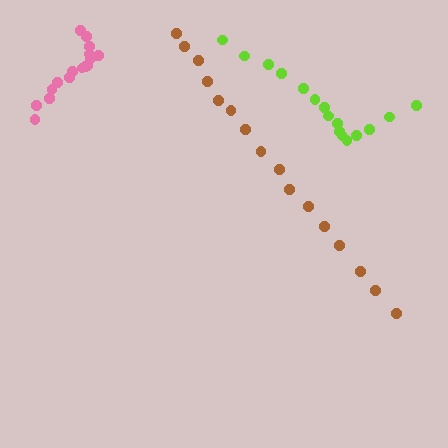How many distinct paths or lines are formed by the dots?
There are 3 distinct paths.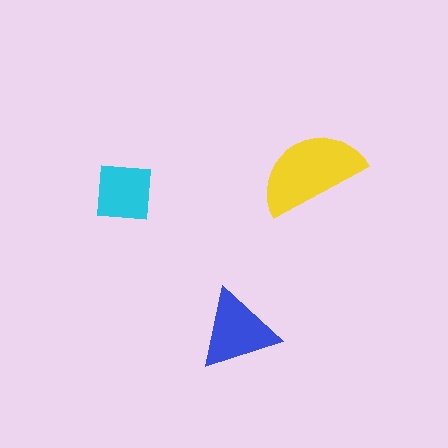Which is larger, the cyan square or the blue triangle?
The blue triangle.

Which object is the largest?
The yellow semicircle.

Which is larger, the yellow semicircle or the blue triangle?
The yellow semicircle.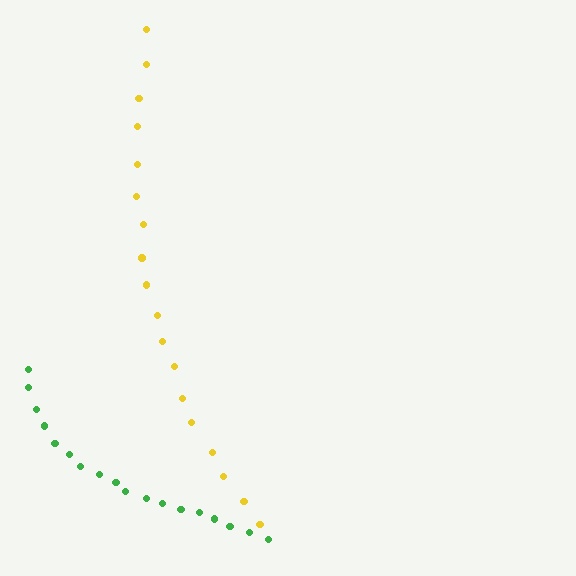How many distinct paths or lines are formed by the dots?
There are 2 distinct paths.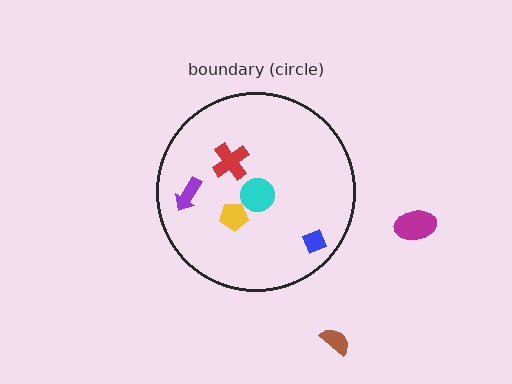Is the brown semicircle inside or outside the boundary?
Outside.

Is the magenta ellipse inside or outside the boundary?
Outside.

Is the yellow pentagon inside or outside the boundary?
Inside.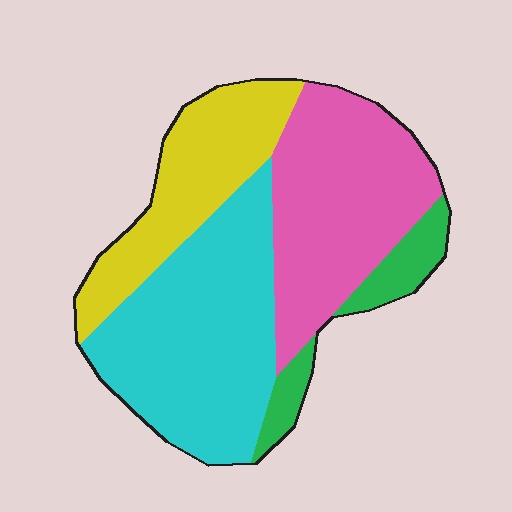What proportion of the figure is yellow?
Yellow covers 22% of the figure.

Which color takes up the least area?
Green, at roughly 10%.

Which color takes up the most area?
Cyan, at roughly 40%.